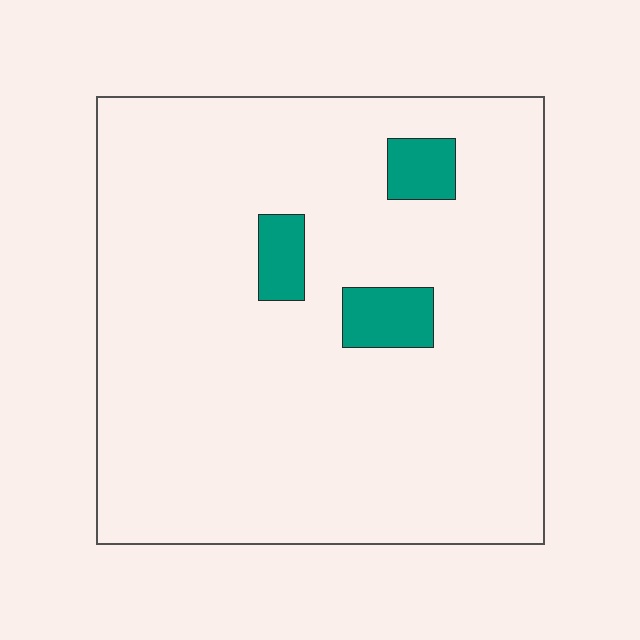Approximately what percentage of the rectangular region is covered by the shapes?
Approximately 5%.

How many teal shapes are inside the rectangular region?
3.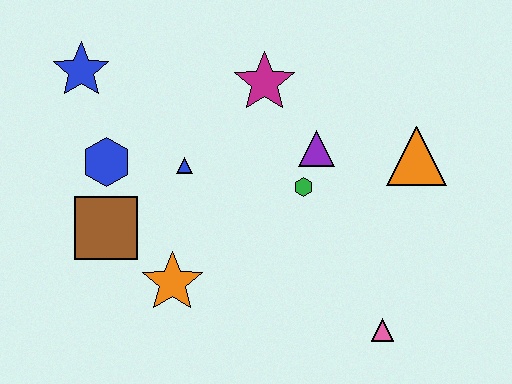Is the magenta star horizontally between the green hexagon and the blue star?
Yes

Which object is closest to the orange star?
The brown square is closest to the orange star.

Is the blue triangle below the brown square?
No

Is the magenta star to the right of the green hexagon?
No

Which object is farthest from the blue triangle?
The pink triangle is farthest from the blue triangle.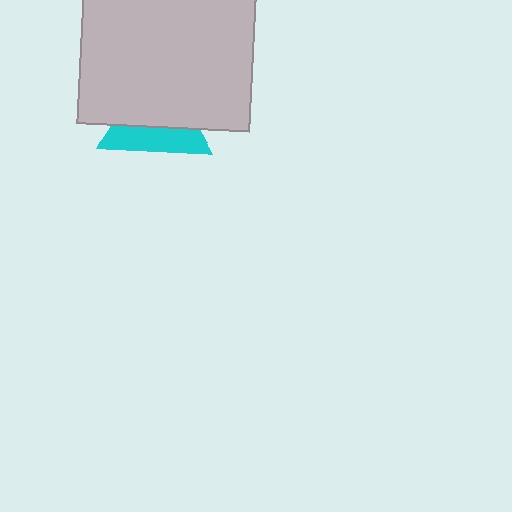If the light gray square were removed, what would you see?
You would see the complete cyan triangle.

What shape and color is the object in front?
The object in front is a light gray square.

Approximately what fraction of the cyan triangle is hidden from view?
Roughly 58% of the cyan triangle is hidden behind the light gray square.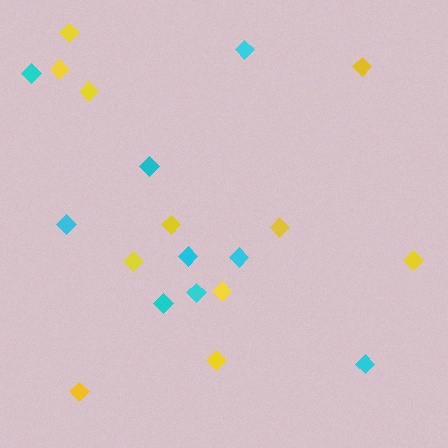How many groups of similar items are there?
There are 2 groups: one group of cyan diamonds (9) and one group of yellow diamonds (11).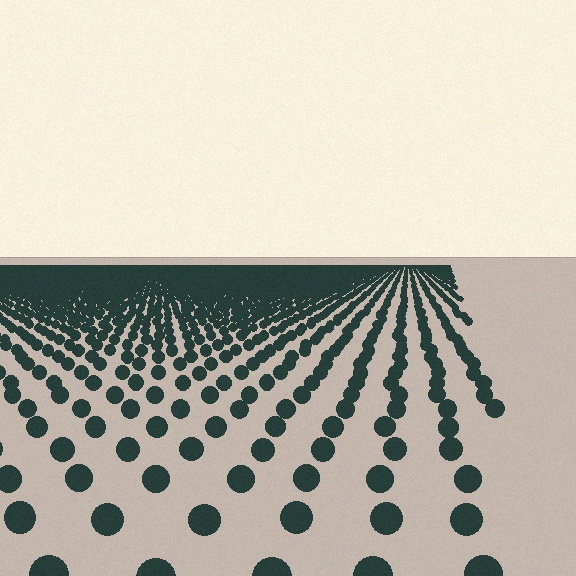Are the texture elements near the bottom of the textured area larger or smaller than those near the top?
Larger. Near the bottom, elements are closer to the viewer and appear at a bigger on-screen size.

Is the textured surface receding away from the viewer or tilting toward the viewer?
The surface is receding away from the viewer. Texture elements get smaller and denser toward the top.